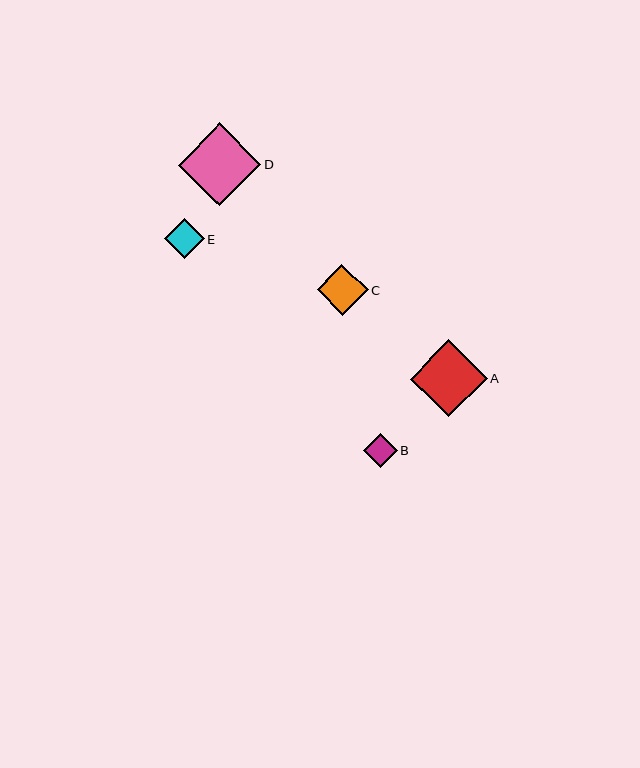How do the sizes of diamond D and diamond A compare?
Diamond D and diamond A are approximately the same size.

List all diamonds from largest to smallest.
From largest to smallest: D, A, C, E, B.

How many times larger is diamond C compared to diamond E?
Diamond C is approximately 1.3 times the size of diamond E.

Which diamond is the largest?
Diamond D is the largest with a size of approximately 82 pixels.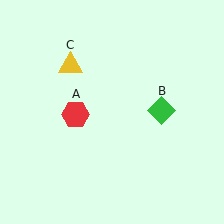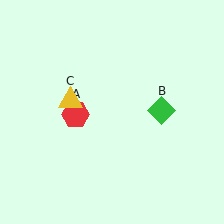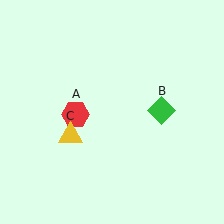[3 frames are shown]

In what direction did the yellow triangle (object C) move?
The yellow triangle (object C) moved down.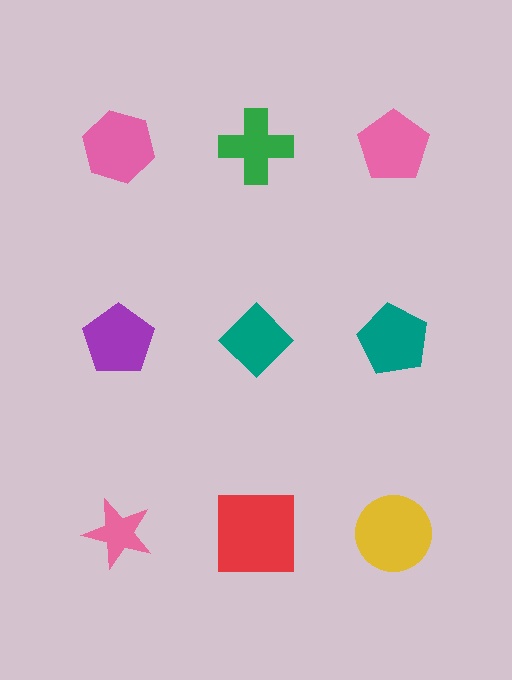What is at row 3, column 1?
A pink star.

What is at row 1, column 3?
A pink pentagon.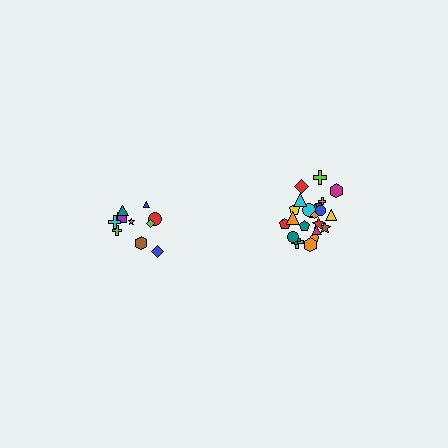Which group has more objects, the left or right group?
The right group.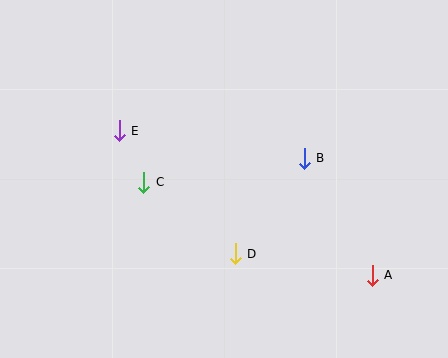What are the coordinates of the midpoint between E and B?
The midpoint between E and B is at (212, 144).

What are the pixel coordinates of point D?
Point D is at (235, 254).